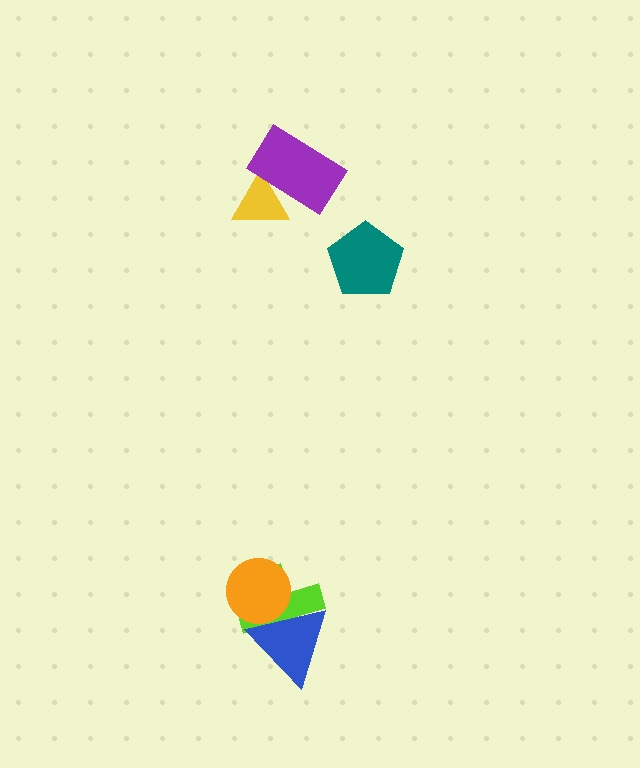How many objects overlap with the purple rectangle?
1 object overlaps with the purple rectangle.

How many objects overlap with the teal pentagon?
0 objects overlap with the teal pentagon.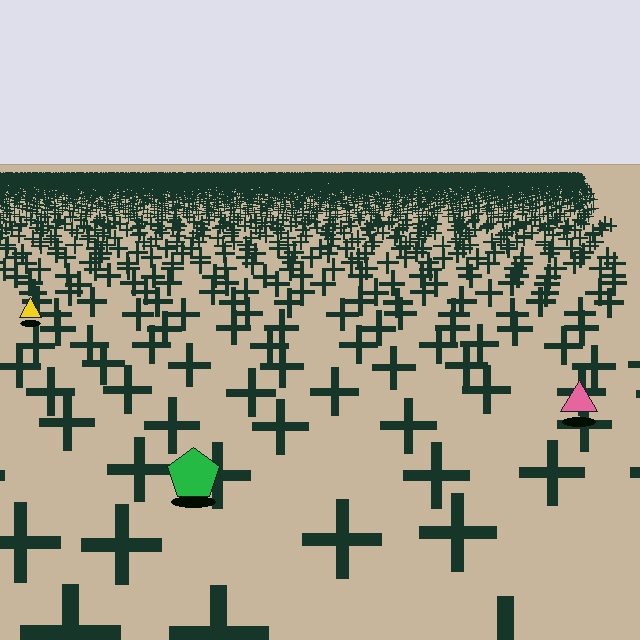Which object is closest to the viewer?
The green pentagon is closest. The texture marks near it are larger and more spread out.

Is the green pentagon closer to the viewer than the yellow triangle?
Yes. The green pentagon is closer — you can tell from the texture gradient: the ground texture is coarser near it.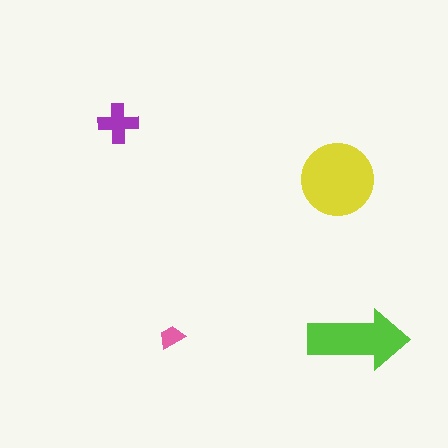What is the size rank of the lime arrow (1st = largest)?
2nd.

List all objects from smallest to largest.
The pink trapezoid, the purple cross, the lime arrow, the yellow circle.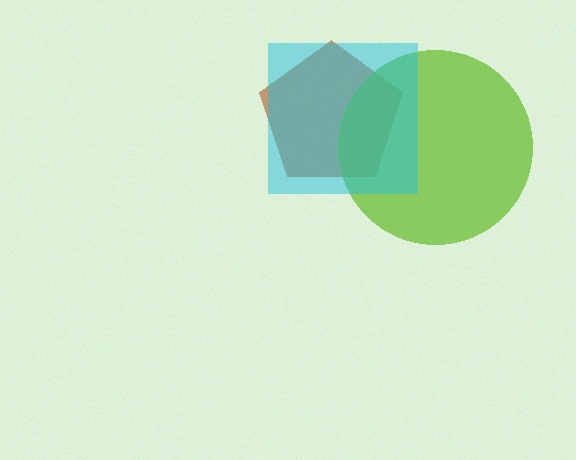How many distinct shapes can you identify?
There are 3 distinct shapes: a brown pentagon, a lime circle, a cyan square.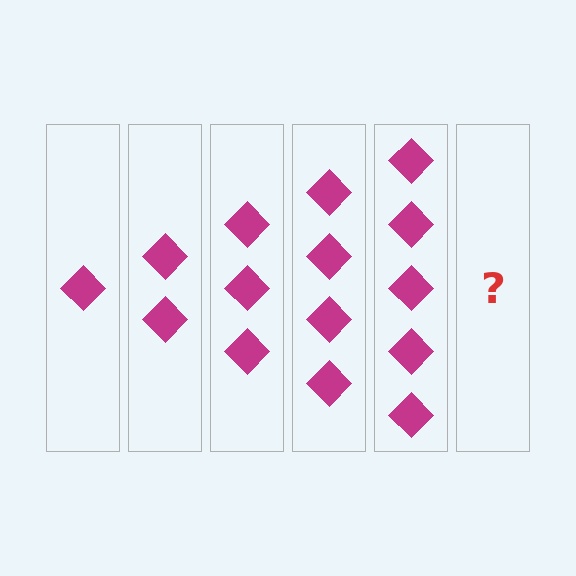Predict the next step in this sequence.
The next step is 6 diamonds.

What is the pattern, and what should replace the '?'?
The pattern is that each step adds one more diamond. The '?' should be 6 diamonds.